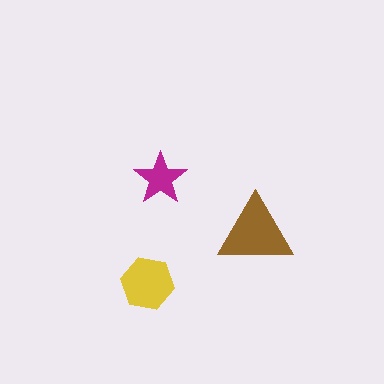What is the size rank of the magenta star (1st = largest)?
3rd.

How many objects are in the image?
There are 3 objects in the image.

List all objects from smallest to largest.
The magenta star, the yellow hexagon, the brown triangle.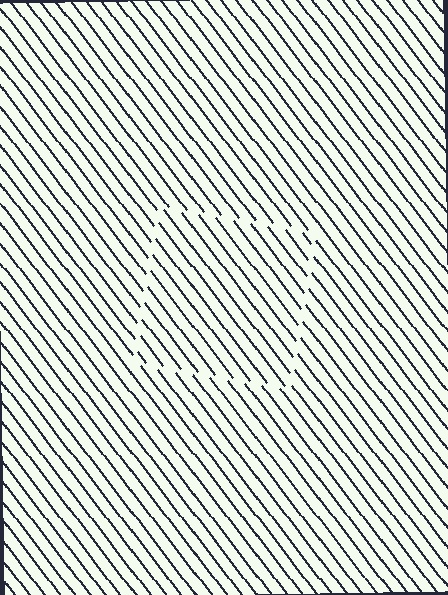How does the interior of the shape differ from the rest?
The interior of the shape contains the same grating, shifted by half a period — the contour is defined by the phase discontinuity where line-ends from the inner and outer gratings abut.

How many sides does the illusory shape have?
4 sides — the line-ends trace a square.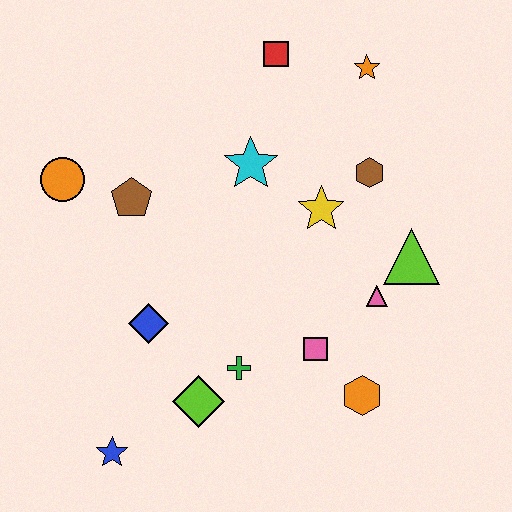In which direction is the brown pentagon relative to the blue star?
The brown pentagon is above the blue star.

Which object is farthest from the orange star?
The blue star is farthest from the orange star.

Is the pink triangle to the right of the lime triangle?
No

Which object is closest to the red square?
The orange star is closest to the red square.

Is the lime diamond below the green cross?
Yes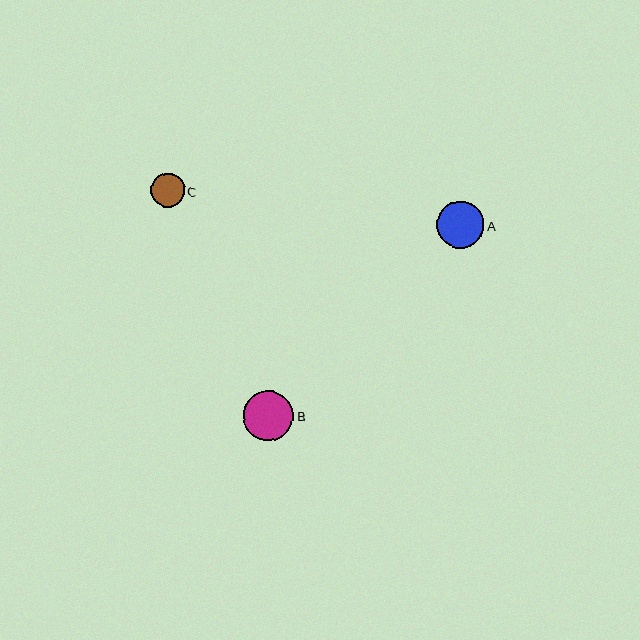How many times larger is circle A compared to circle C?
Circle A is approximately 1.4 times the size of circle C.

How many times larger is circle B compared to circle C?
Circle B is approximately 1.5 times the size of circle C.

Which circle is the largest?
Circle B is the largest with a size of approximately 50 pixels.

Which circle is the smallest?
Circle C is the smallest with a size of approximately 34 pixels.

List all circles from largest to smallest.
From largest to smallest: B, A, C.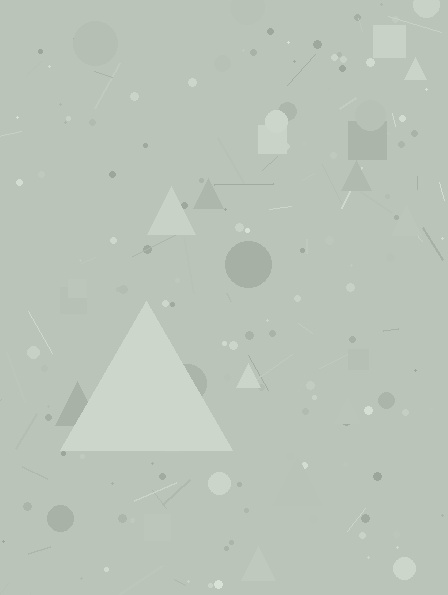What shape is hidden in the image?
A triangle is hidden in the image.